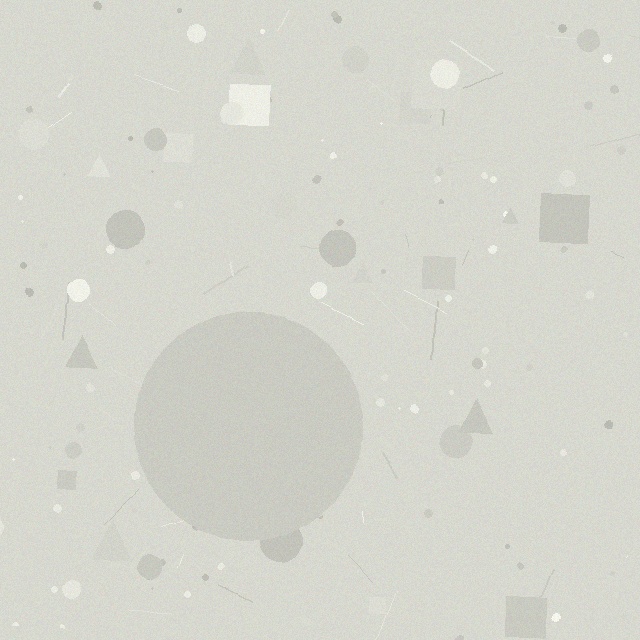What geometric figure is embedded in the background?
A circle is embedded in the background.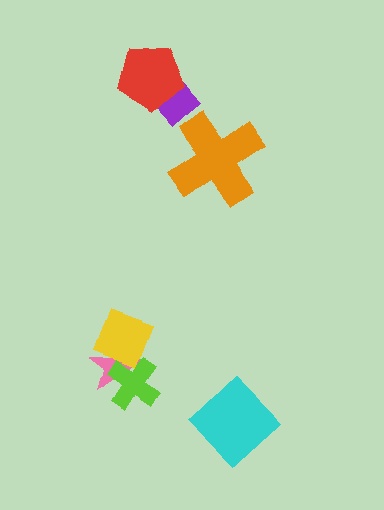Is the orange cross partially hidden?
No, no other shape covers it.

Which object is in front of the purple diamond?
The red pentagon is in front of the purple diamond.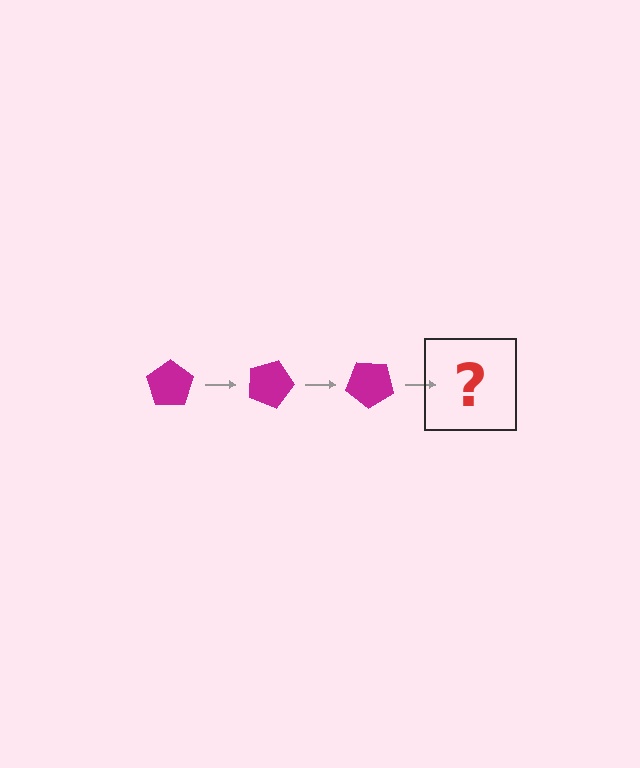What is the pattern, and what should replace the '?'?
The pattern is that the pentagon rotates 20 degrees each step. The '?' should be a magenta pentagon rotated 60 degrees.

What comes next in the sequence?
The next element should be a magenta pentagon rotated 60 degrees.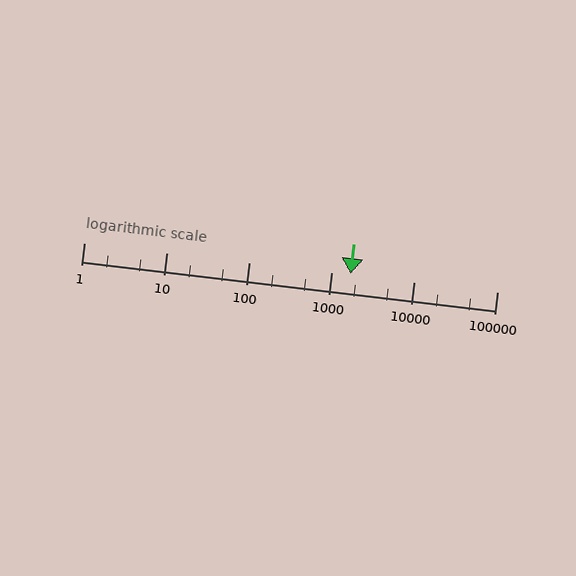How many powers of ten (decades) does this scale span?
The scale spans 5 decades, from 1 to 100000.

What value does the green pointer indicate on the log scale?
The pointer indicates approximately 1700.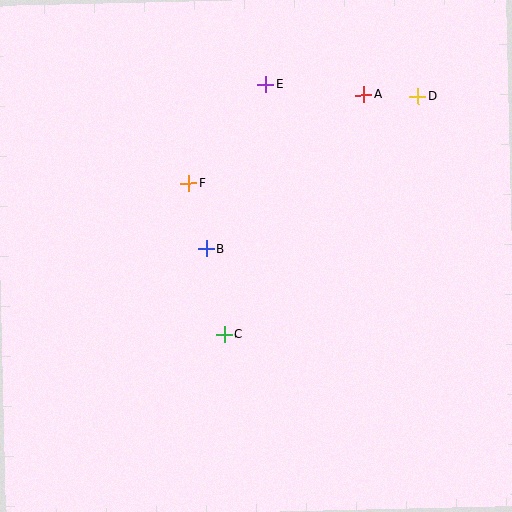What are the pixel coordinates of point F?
Point F is at (189, 184).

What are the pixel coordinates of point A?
Point A is at (364, 95).